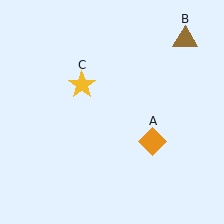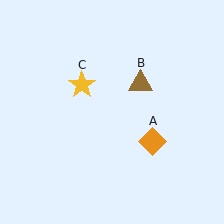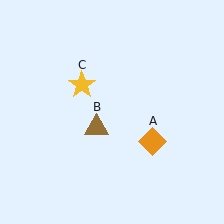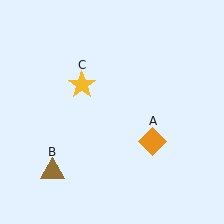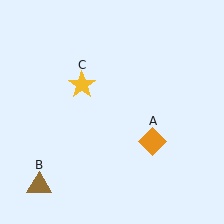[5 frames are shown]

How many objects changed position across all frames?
1 object changed position: brown triangle (object B).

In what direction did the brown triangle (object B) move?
The brown triangle (object B) moved down and to the left.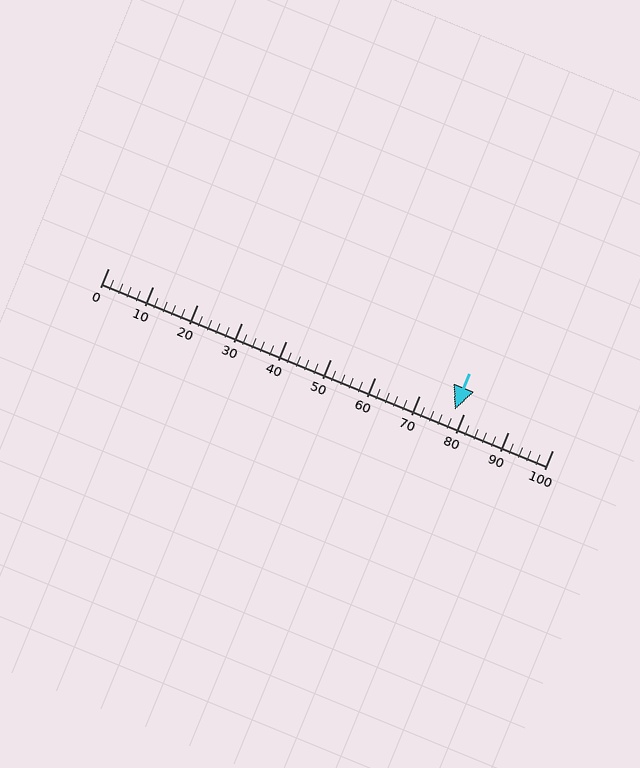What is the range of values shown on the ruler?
The ruler shows values from 0 to 100.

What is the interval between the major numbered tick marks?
The major tick marks are spaced 10 units apart.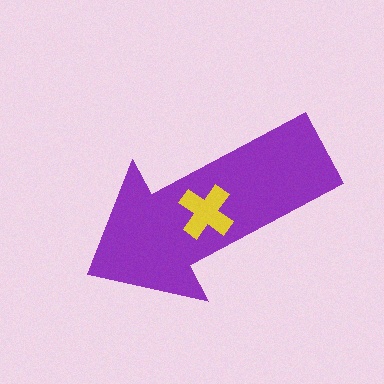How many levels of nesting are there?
2.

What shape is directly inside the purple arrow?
The yellow cross.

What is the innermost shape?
The yellow cross.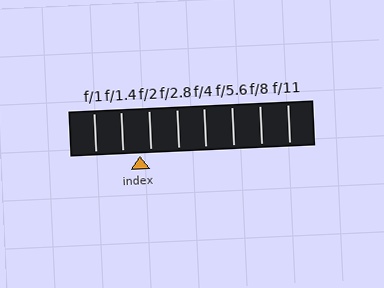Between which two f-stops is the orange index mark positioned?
The index mark is between f/1.4 and f/2.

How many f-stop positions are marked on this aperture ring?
There are 8 f-stop positions marked.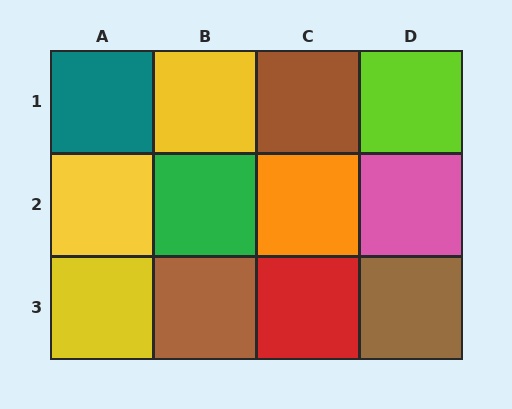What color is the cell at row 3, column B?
Brown.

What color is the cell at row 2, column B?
Green.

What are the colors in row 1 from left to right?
Teal, yellow, brown, lime.